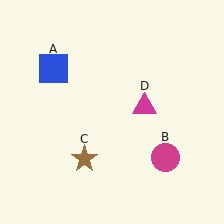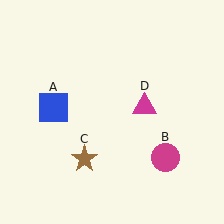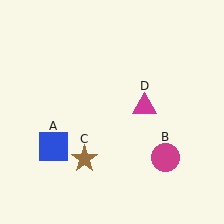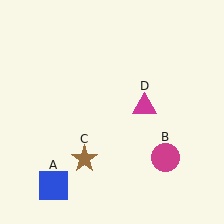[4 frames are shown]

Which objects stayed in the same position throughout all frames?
Magenta circle (object B) and brown star (object C) and magenta triangle (object D) remained stationary.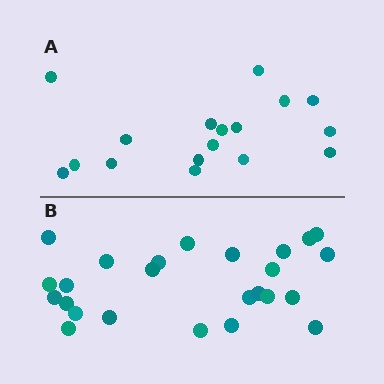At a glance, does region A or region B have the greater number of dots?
Region B (the bottom region) has more dots.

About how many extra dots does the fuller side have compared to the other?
Region B has roughly 8 or so more dots than region A.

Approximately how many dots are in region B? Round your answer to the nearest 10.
About 20 dots. (The exact count is 25, which rounds to 20.)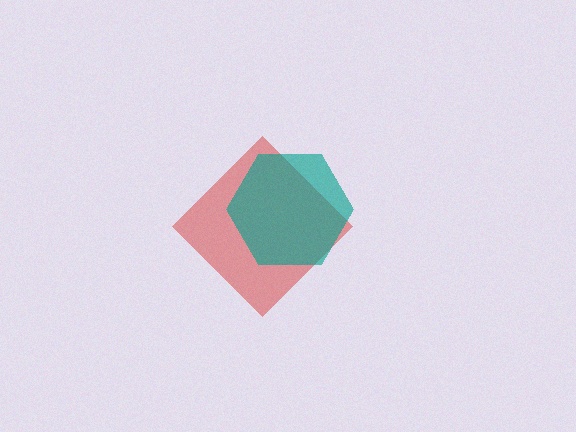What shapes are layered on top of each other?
The layered shapes are: a red diamond, a teal hexagon.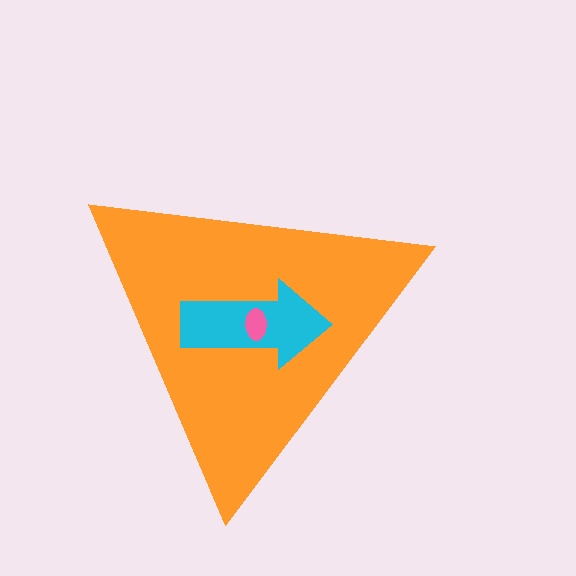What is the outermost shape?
The orange triangle.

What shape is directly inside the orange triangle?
The cyan arrow.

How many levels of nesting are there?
3.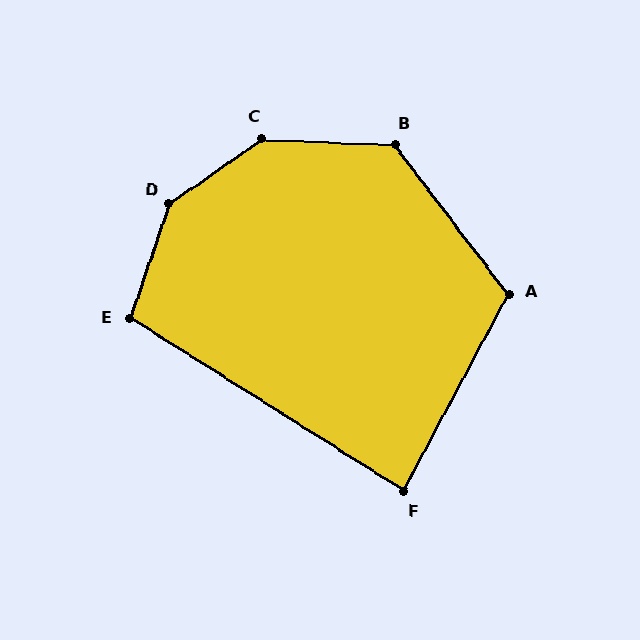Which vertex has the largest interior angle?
D, at approximately 144 degrees.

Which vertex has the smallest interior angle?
F, at approximately 86 degrees.